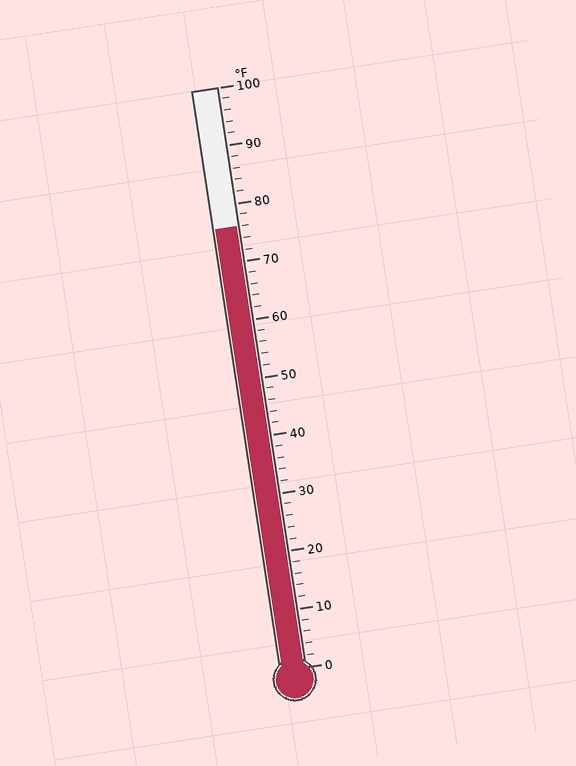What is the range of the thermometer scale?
The thermometer scale ranges from 0°F to 100°F.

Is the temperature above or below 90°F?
The temperature is below 90°F.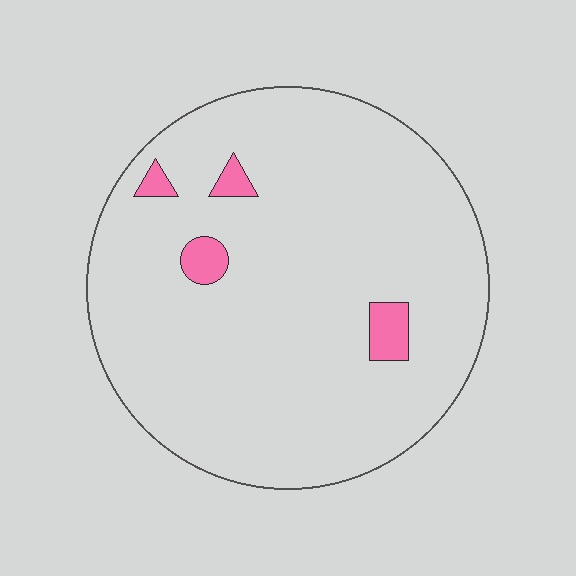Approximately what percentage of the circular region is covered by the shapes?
Approximately 5%.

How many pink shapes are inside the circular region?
4.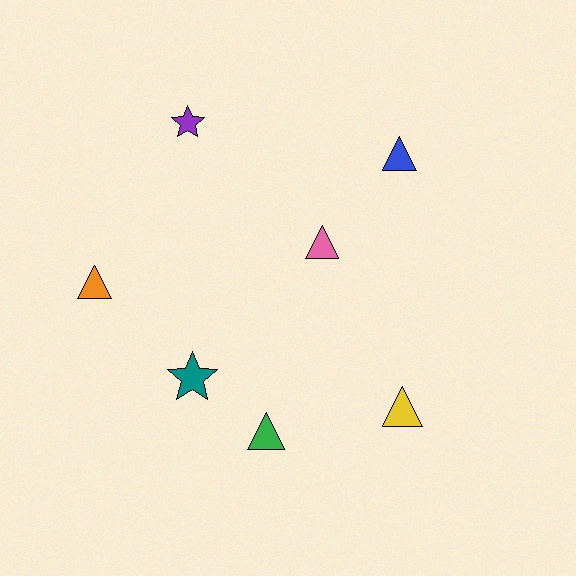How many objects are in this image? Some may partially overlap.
There are 7 objects.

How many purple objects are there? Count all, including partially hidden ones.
There is 1 purple object.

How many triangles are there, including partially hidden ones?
There are 5 triangles.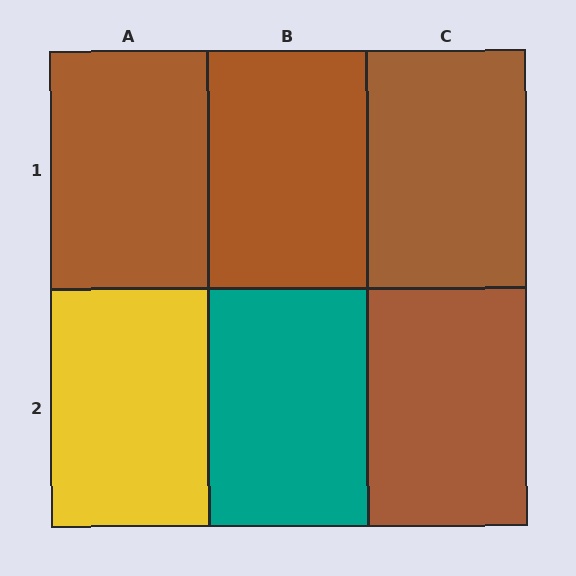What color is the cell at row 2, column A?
Yellow.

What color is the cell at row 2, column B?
Teal.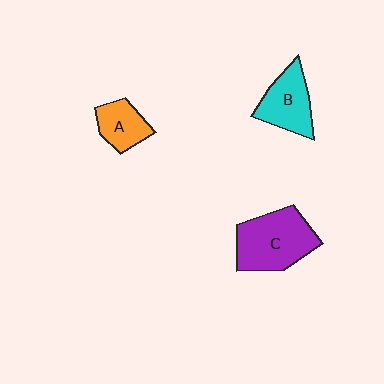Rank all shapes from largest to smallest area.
From largest to smallest: C (purple), B (cyan), A (orange).